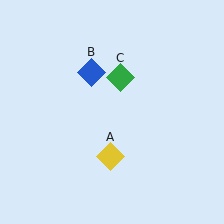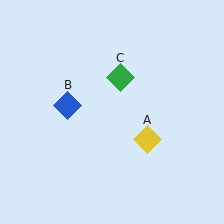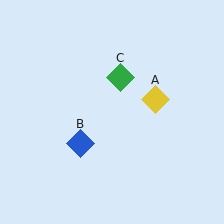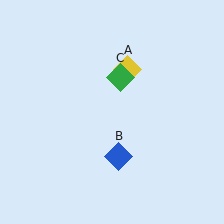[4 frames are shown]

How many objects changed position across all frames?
2 objects changed position: yellow diamond (object A), blue diamond (object B).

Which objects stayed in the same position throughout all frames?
Green diamond (object C) remained stationary.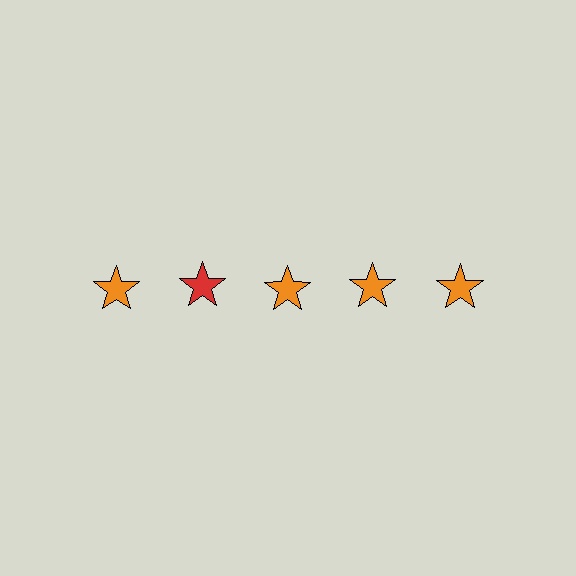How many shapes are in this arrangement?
There are 5 shapes arranged in a grid pattern.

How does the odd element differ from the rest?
It has a different color: red instead of orange.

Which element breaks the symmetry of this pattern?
The red star in the top row, second from left column breaks the symmetry. All other shapes are orange stars.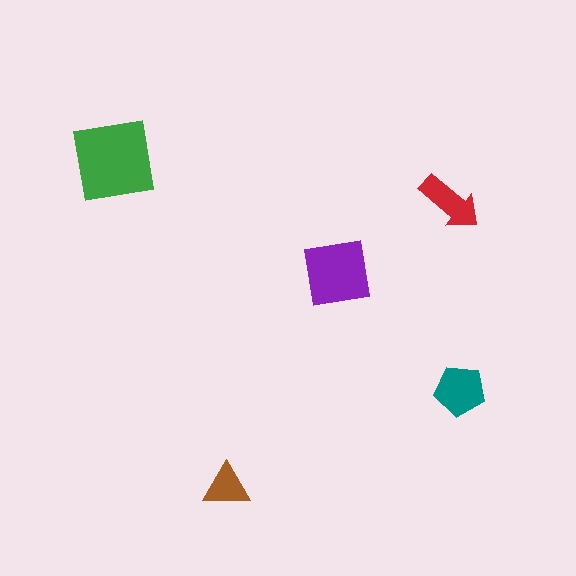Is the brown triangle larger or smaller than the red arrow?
Smaller.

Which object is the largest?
The green square.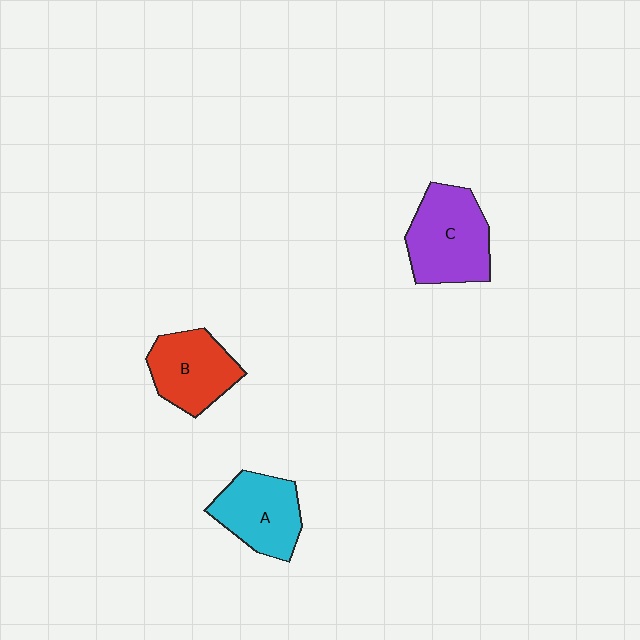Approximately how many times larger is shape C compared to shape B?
Approximately 1.2 times.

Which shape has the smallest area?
Shape B (red).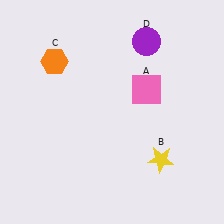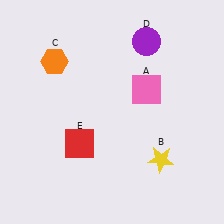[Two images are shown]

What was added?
A red square (E) was added in Image 2.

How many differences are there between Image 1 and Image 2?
There is 1 difference between the two images.